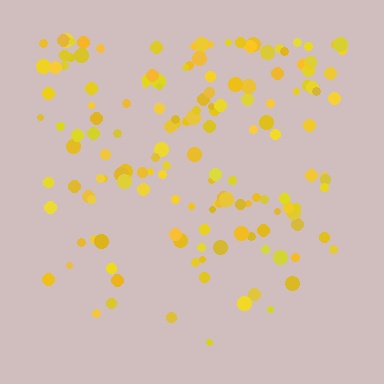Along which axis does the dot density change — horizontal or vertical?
Vertical.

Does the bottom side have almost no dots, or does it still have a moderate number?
Still a moderate number, just noticeably fewer than the top.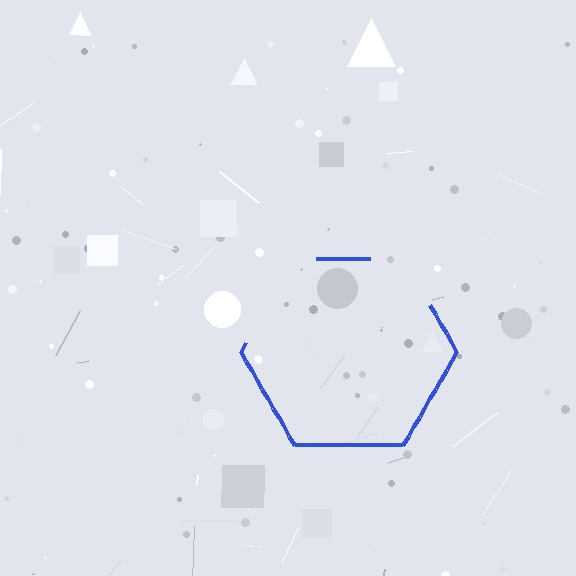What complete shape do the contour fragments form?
The contour fragments form a hexagon.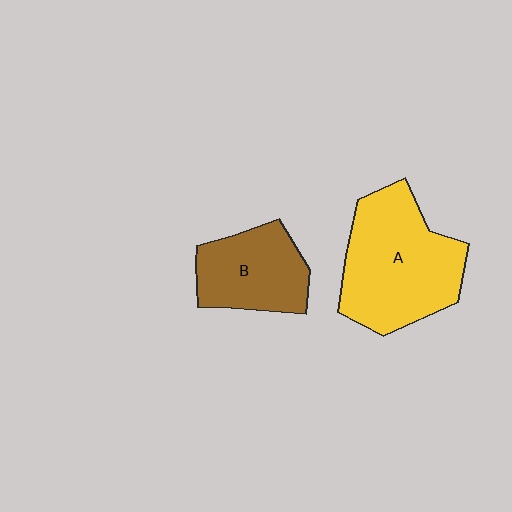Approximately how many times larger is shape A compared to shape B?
Approximately 1.6 times.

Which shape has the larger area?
Shape A (yellow).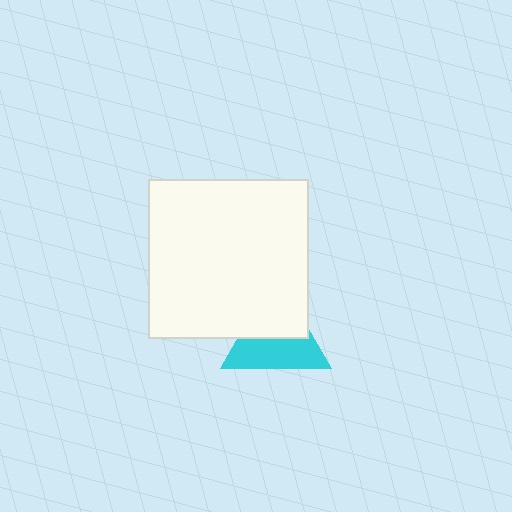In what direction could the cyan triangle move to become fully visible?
The cyan triangle could move down. That would shift it out from behind the white square entirely.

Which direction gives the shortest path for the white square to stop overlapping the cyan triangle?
Moving up gives the shortest separation.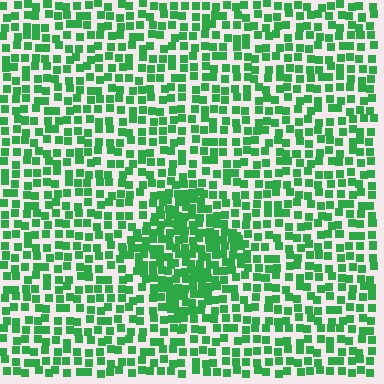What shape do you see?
I see a diamond.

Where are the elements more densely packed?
The elements are more densely packed inside the diamond boundary.